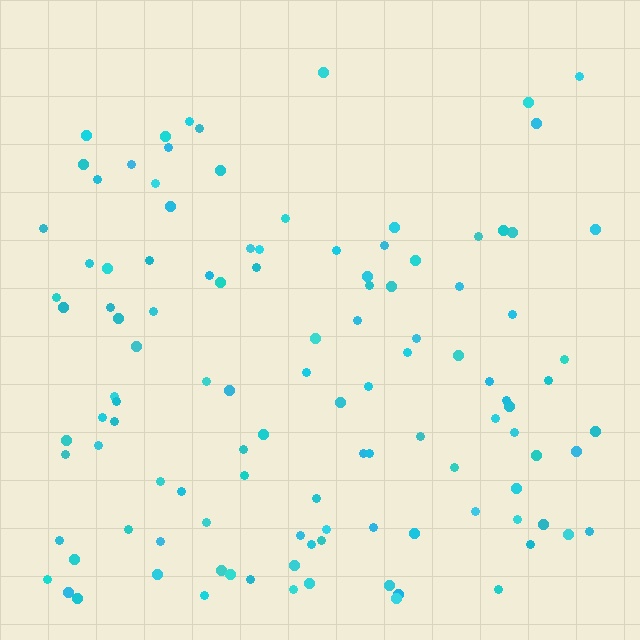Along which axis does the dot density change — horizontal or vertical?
Vertical.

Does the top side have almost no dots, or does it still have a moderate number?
Still a moderate number, just noticeably fewer than the bottom.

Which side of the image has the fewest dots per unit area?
The top.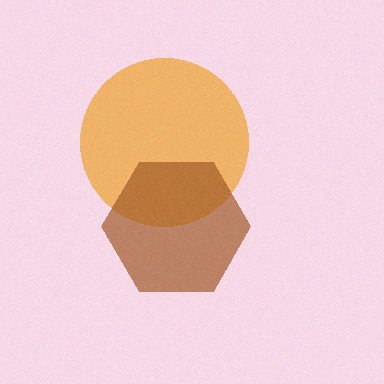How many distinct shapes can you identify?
There are 2 distinct shapes: an orange circle, a brown hexagon.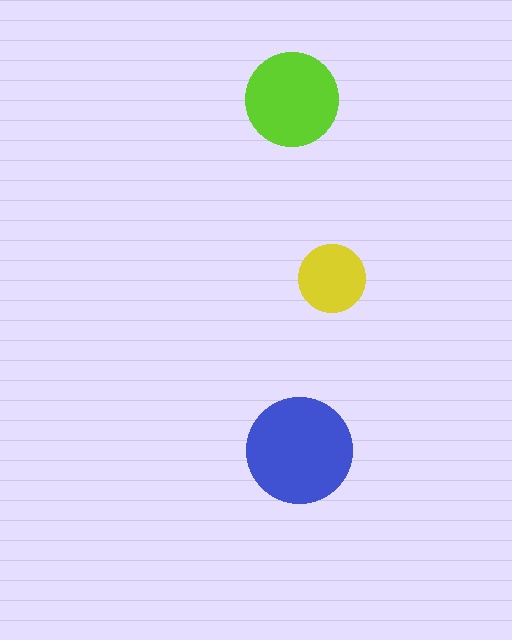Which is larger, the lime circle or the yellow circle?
The lime one.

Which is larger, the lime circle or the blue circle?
The blue one.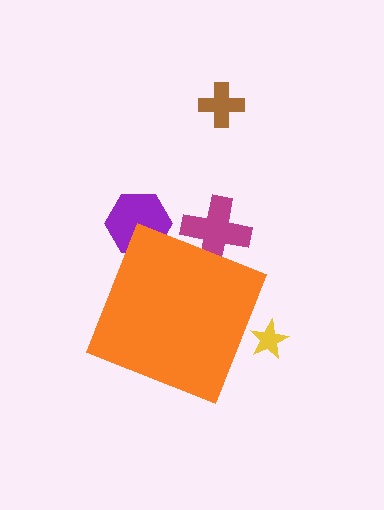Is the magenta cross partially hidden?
Yes, the magenta cross is partially hidden behind the orange diamond.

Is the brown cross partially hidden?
No, the brown cross is fully visible.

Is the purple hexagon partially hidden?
Yes, the purple hexagon is partially hidden behind the orange diamond.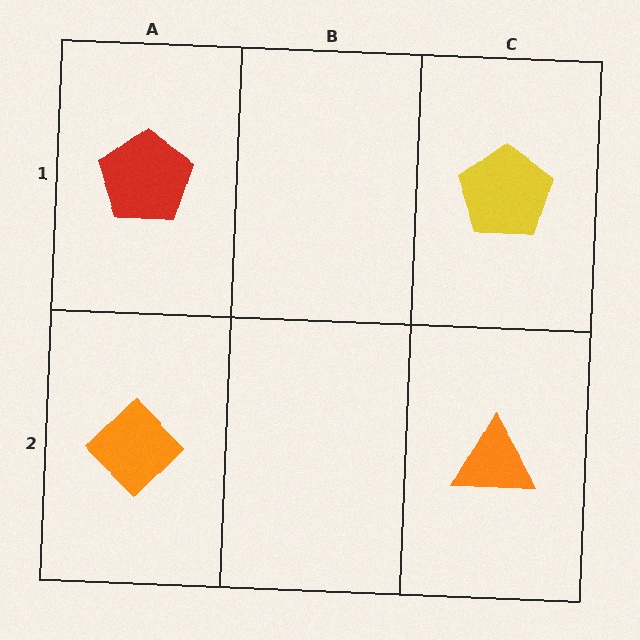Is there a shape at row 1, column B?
No, that cell is empty.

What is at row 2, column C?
An orange triangle.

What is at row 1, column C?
A yellow pentagon.